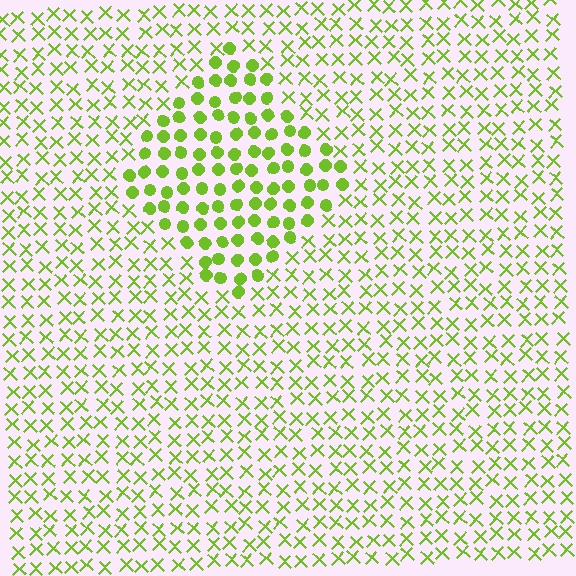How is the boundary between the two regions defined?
The boundary is defined by a change in element shape: circles inside vs. X marks outside. All elements share the same color and spacing.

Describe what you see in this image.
The image is filled with small lime elements arranged in a uniform grid. A diamond-shaped region contains circles, while the surrounding area contains X marks. The boundary is defined purely by the change in element shape.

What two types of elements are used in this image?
The image uses circles inside the diamond region and X marks outside it.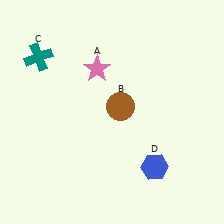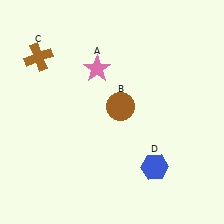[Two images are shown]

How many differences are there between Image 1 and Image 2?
There is 1 difference between the two images.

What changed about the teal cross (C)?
In Image 1, C is teal. In Image 2, it changed to brown.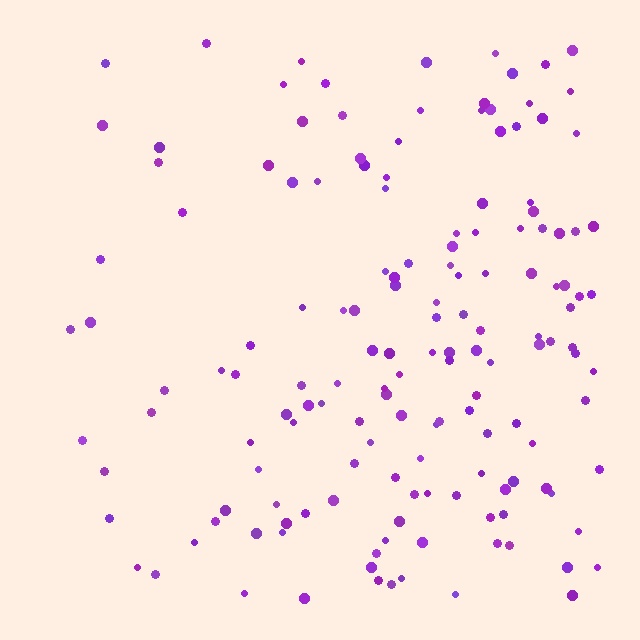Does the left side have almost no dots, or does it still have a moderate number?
Still a moderate number, just noticeably fewer than the right.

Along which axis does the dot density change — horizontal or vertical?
Horizontal.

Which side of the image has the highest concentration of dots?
The right.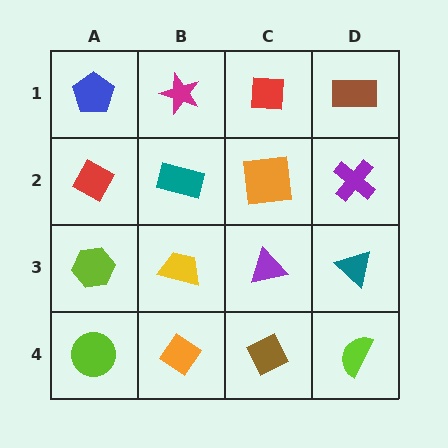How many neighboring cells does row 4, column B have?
3.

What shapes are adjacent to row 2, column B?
A magenta star (row 1, column B), a yellow trapezoid (row 3, column B), a red diamond (row 2, column A), an orange square (row 2, column C).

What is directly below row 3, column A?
A lime circle.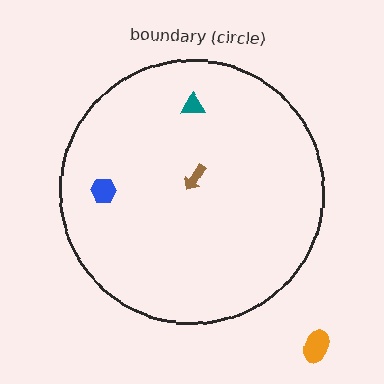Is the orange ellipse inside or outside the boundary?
Outside.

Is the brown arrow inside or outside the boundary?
Inside.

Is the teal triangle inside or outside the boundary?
Inside.